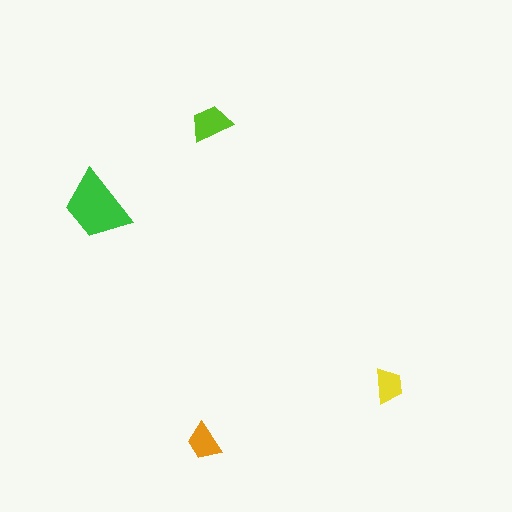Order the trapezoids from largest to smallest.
the green one, the lime one, the orange one, the yellow one.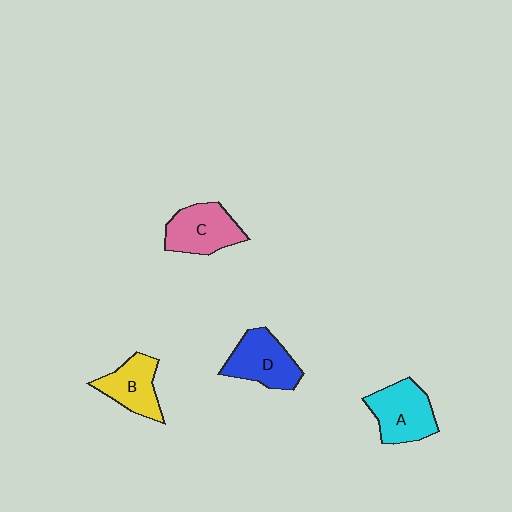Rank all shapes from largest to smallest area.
From largest to smallest: A (cyan), D (blue), C (pink), B (yellow).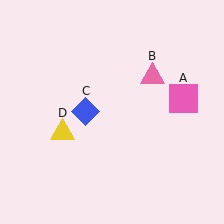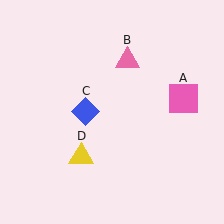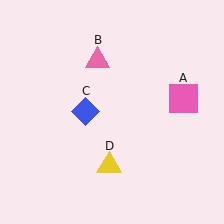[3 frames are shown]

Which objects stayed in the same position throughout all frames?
Pink square (object A) and blue diamond (object C) remained stationary.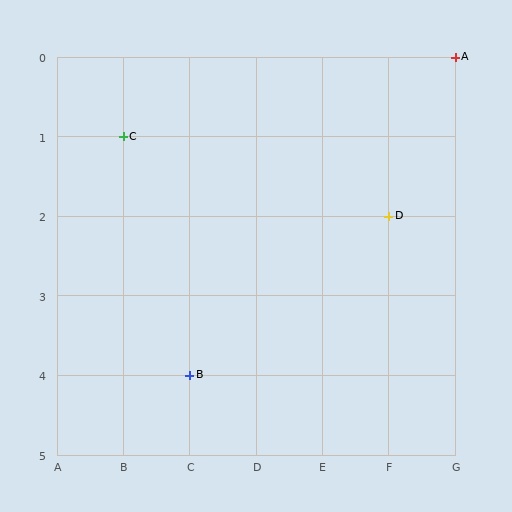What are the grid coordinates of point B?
Point B is at grid coordinates (C, 4).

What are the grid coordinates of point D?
Point D is at grid coordinates (F, 2).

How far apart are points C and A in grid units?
Points C and A are 5 columns and 1 row apart (about 5.1 grid units diagonally).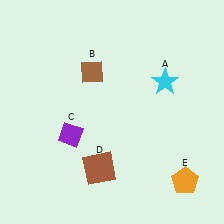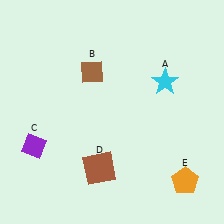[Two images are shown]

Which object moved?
The purple diamond (C) moved left.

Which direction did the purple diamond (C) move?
The purple diamond (C) moved left.